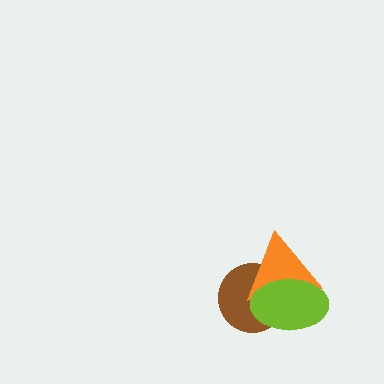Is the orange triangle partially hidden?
Yes, it is partially covered by another shape.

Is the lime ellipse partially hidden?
No, no other shape covers it.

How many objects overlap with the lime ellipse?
2 objects overlap with the lime ellipse.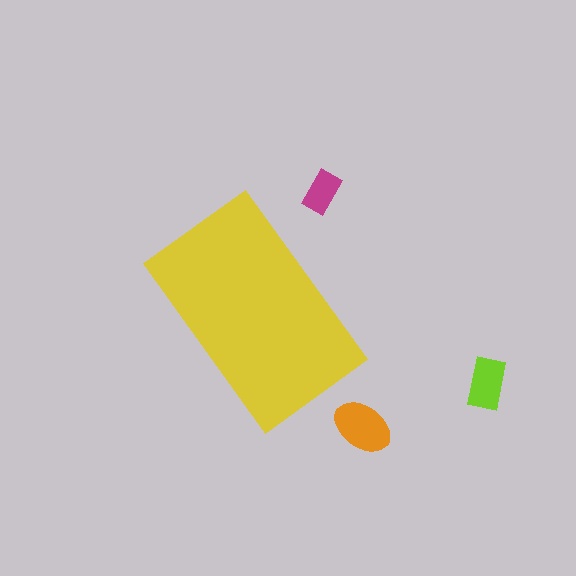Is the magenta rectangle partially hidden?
No, the magenta rectangle is fully visible.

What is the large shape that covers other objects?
A yellow rectangle.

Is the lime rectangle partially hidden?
No, the lime rectangle is fully visible.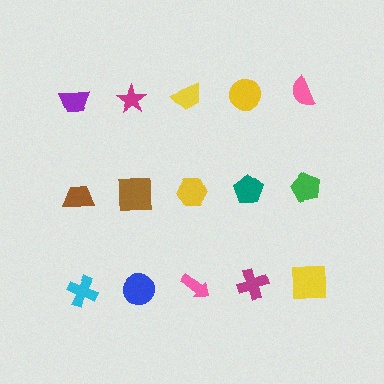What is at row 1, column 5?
A pink semicircle.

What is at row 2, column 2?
A brown square.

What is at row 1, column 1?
A purple trapezoid.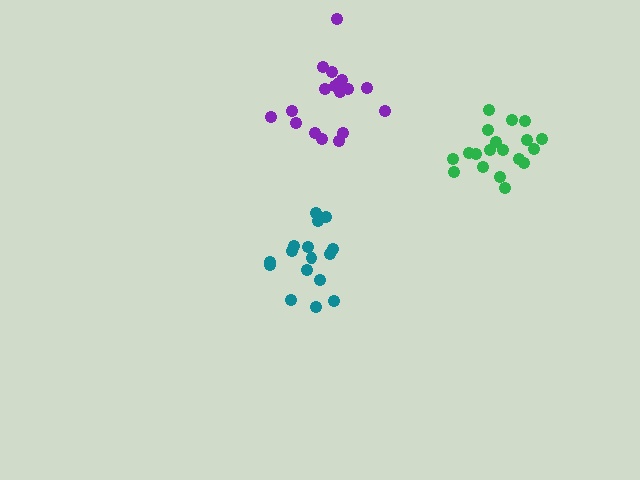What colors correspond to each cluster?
The clusters are colored: purple, green, teal.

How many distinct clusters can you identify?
There are 3 distinct clusters.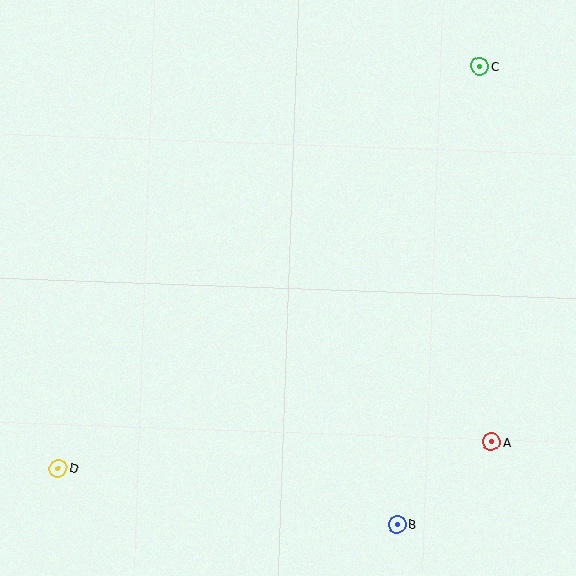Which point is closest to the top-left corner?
Point D is closest to the top-left corner.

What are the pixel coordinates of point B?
Point B is at (397, 524).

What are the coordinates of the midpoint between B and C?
The midpoint between B and C is at (438, 295).